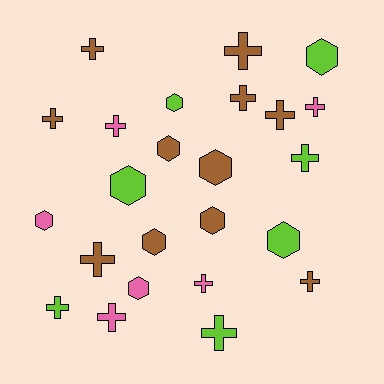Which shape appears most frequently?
Cross, with 14 objects.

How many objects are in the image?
There are 24 objects.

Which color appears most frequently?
Brown, with 11 objects.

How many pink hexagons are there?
There are 2 pink hexagons.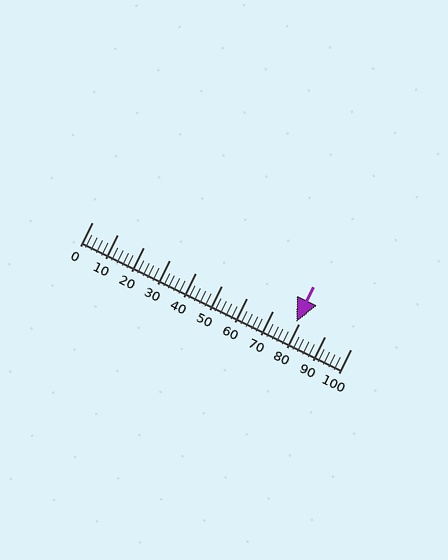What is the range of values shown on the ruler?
The ruler shows values from 0 to 100.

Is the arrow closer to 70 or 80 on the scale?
The arrow is closer to 80.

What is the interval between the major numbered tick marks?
The major tick marks are spaced 10 units apart.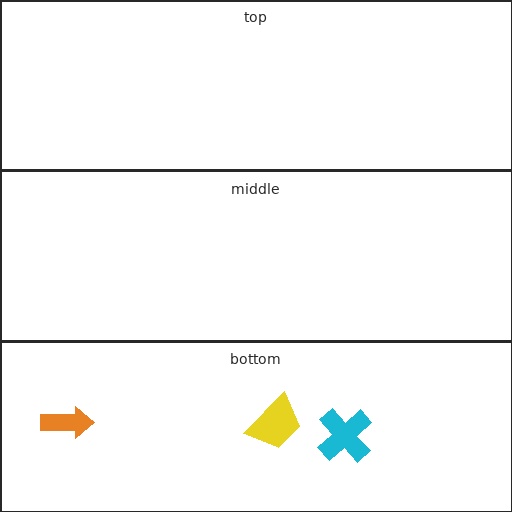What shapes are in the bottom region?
The yellow trapezoid, the orange arrow, the cyan cross.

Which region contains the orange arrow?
The bottom region.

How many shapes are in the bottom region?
3.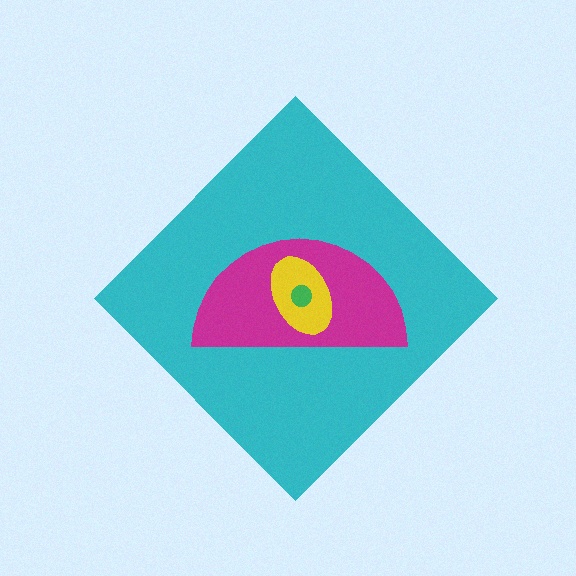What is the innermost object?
The green circle.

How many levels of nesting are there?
4.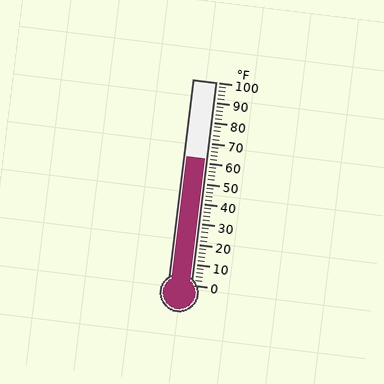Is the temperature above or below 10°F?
The temperature is above 10°F.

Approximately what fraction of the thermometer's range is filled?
The thermometer is filled to approximately 60% of its range.